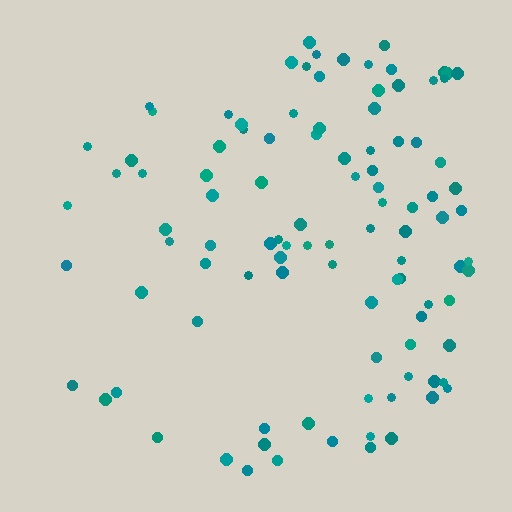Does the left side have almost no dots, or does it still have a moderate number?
Still a moderate number, just noticeably fewer than the right.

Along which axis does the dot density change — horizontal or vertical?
Horizontal.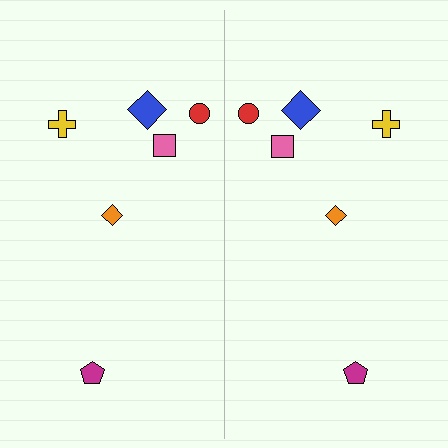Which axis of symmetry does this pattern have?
The pattern has a vertical axis of symmetry running through the center of the image.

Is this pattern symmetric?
Yes, this pattern has bilateral (reflection) symmetry.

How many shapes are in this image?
There are 12 shapes in this image.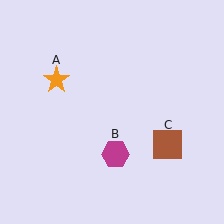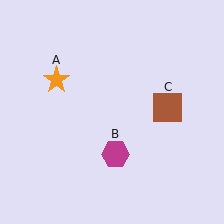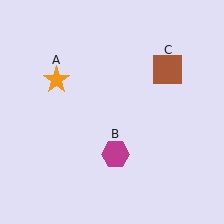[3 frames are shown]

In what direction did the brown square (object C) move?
The brown square (object C) moved up.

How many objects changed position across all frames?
1 object changed position: brown square (object C).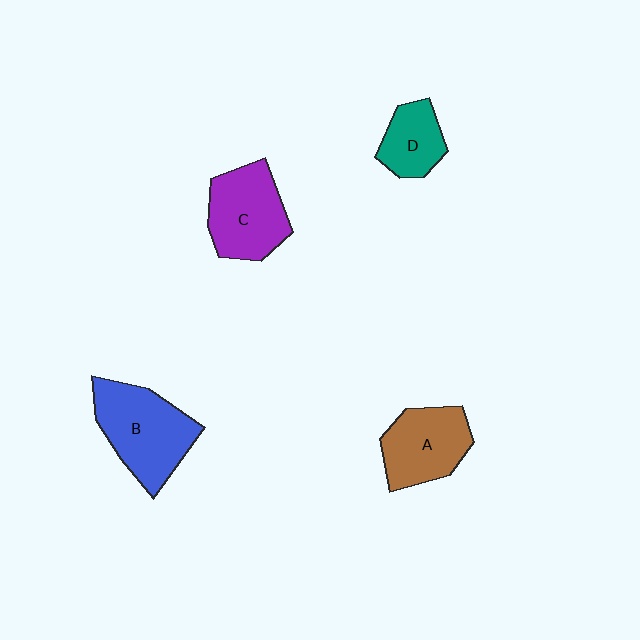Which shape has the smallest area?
Shape D (teal).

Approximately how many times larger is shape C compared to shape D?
Approximately 1.6 times.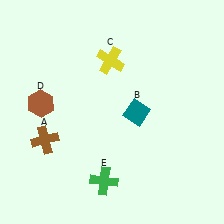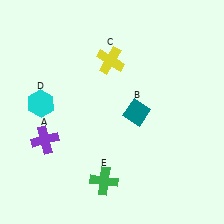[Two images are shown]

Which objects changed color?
A changed from brown to purple. D changed from brown to cyan.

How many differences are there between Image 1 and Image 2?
There are 2 differences between the two images.